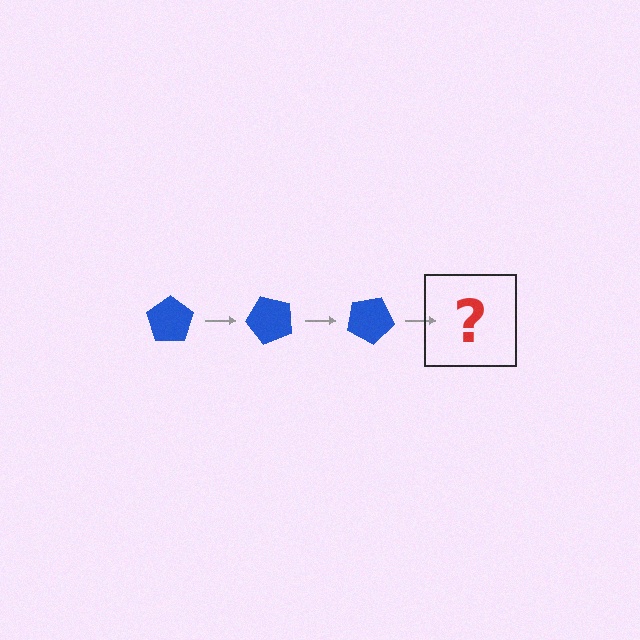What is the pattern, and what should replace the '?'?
The pattern is that the pentagon rotates 50 degrees each step. The '?' should be a blue pentagon rotated 150 degrees.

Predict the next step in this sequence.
The next step is a blue pentagon rotated 150 degrees.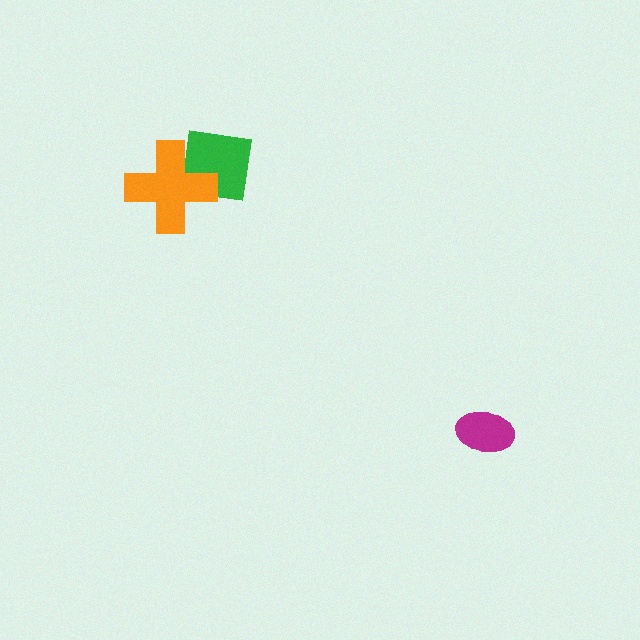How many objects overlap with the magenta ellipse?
0 objects overlap with the magenta ellipse.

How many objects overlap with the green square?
1 object overlaps with the green square.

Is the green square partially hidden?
Yes, it is partially covered by another shape.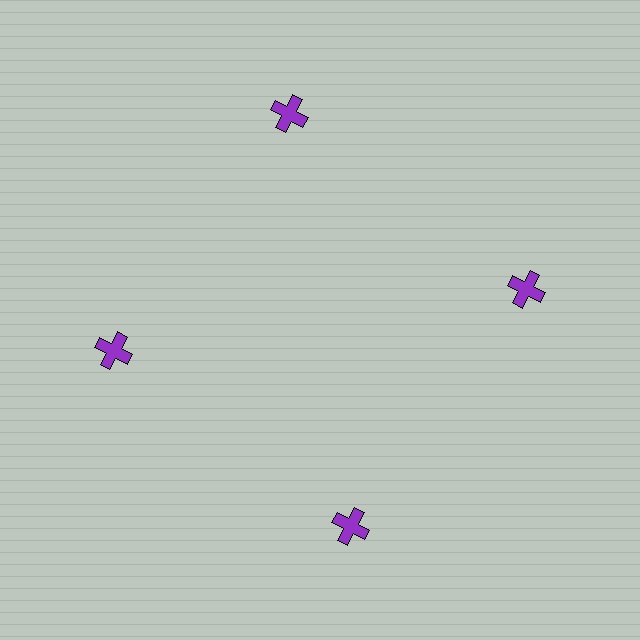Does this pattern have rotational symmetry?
Yes, this pattern has 4-fold rotational symmetry. It looks the same after rotating 90 degrees around the center.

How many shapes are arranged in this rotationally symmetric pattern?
There are 4 shapes, arranged in 4 groups of 1.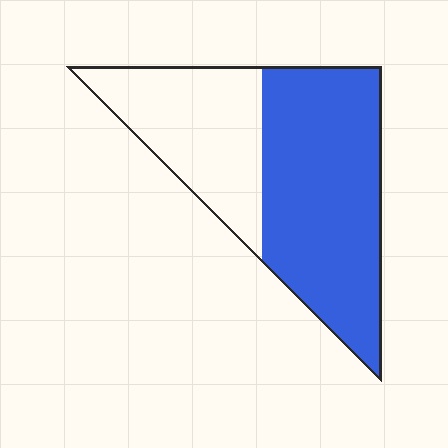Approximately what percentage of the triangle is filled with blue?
Approximately 60%.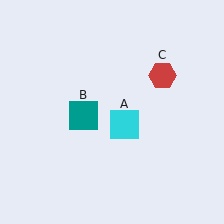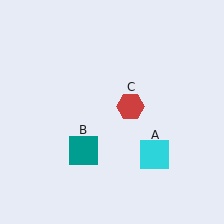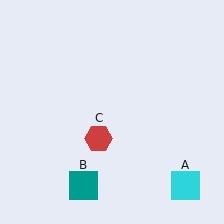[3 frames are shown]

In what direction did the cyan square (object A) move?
The cyan square (object A) moved down and to the right.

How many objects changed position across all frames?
3 objects changed position: cyan square (object A), teal square (object B), red hexagon (object C).